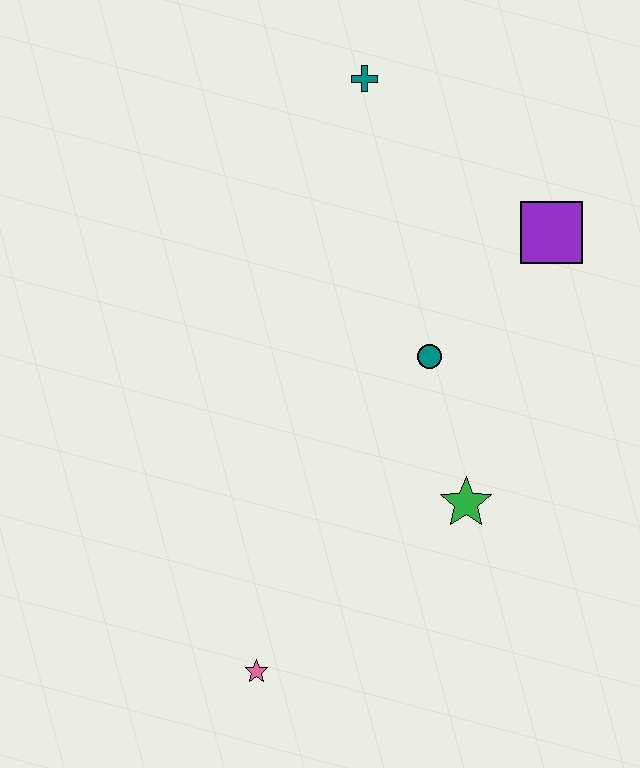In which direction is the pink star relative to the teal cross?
The pink star is below the teal cross.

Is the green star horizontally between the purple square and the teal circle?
Yes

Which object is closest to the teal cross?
The purple square is closest to the teal cross.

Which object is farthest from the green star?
The teal cross is farthest from the green star.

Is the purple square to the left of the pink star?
No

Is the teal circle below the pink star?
No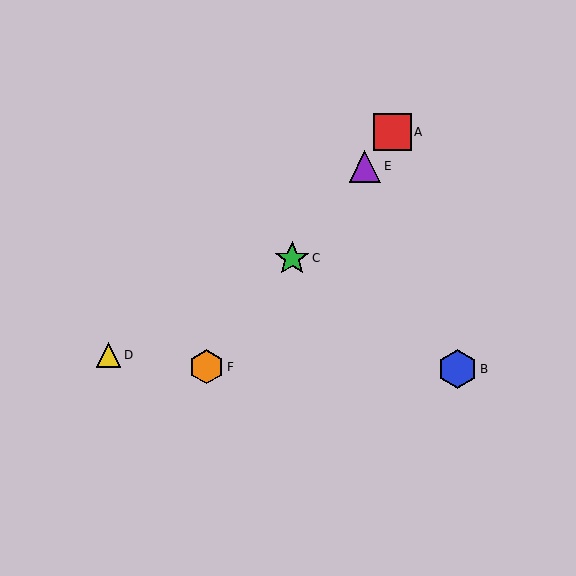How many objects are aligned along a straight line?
4 objects (A, C, E, F) are aligned along a straight line.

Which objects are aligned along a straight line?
Objects A, C, E, F are aligned along a straight line.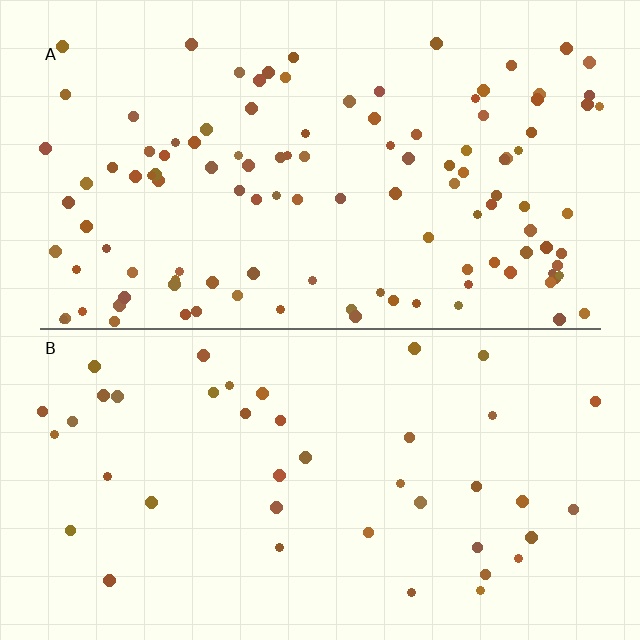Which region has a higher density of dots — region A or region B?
A (the top).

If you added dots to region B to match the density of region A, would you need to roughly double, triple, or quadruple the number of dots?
Approximately triple.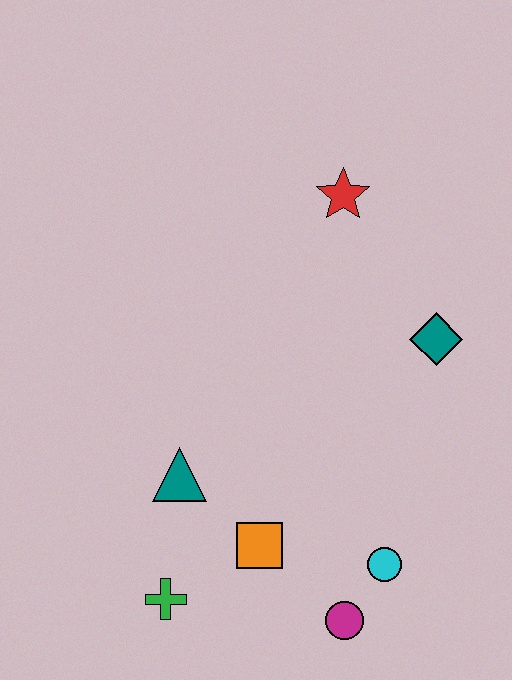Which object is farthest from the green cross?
The red star is farthest from the green cross.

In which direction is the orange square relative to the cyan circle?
The orange square is to the left of the cyan circle.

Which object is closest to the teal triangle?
The orange square is closest to the teal triangle.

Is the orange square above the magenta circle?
Yes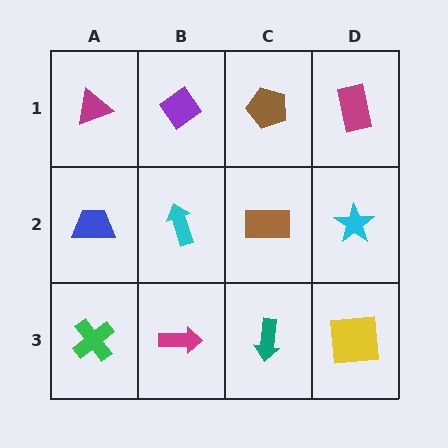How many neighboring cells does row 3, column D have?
2.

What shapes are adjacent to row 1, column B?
A cyan arrow (row 2, column B), a magenta triangle (row 1, column A), a brown pentagon (row 1, column C).